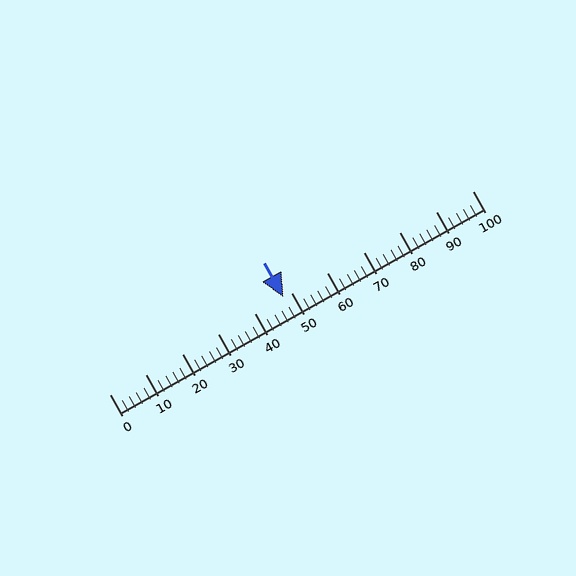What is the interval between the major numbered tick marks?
The major tick marks are spaced 10 units apart.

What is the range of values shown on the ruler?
The ruler shows values from 0 to 100.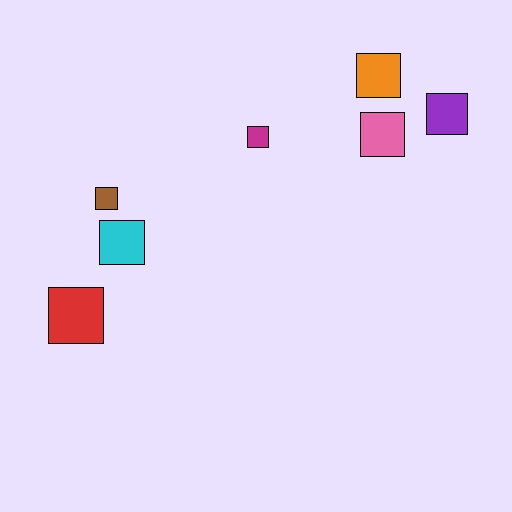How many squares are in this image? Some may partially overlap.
There are 7 squares.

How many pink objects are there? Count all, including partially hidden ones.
There is 1 pink object.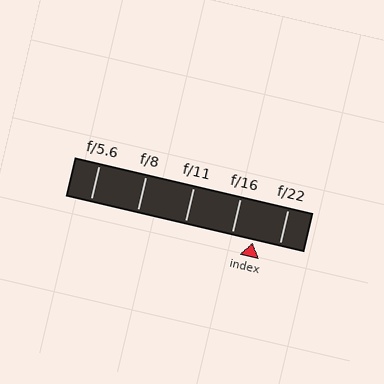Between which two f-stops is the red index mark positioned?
The index mark is between f/16 and f/22.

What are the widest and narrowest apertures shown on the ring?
The widest aperture shown is f/5.6 and the narrowest is f/22.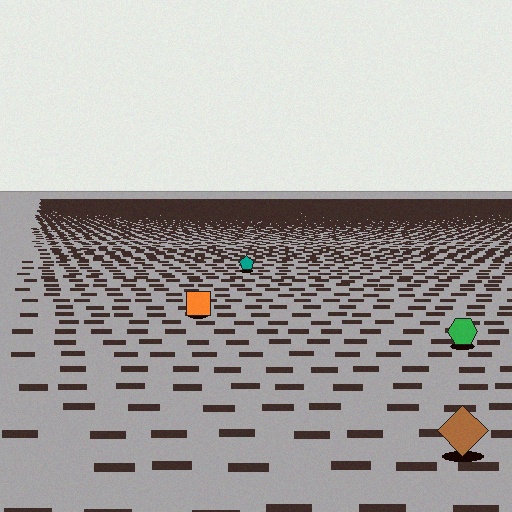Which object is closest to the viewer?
The brown diamond is closest. The texture marks near it are larger and more spread out.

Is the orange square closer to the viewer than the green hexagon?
No. The green hexagon is closer — you can tell from the texture gradient: the ground texture is coarser near it.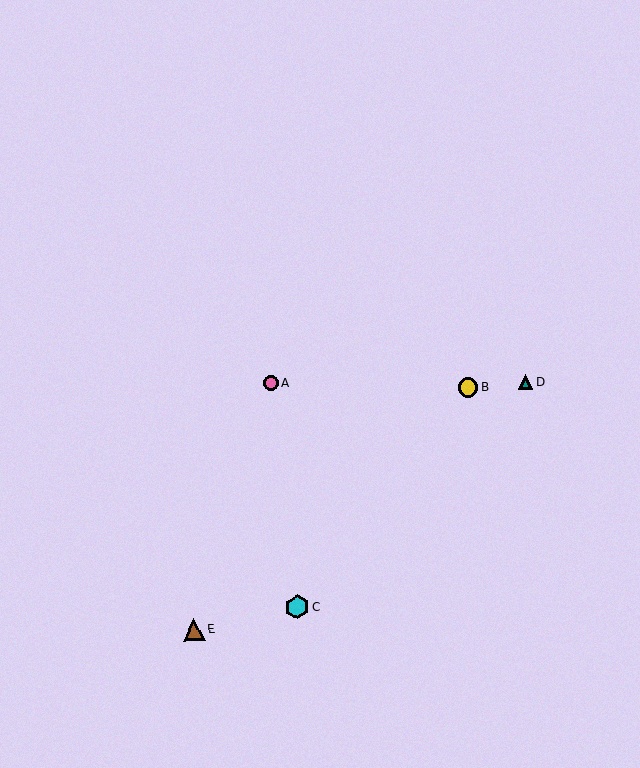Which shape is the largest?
The cyan hexagon (labeled C) is the largest.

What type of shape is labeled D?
Shape D is a teal triangle.